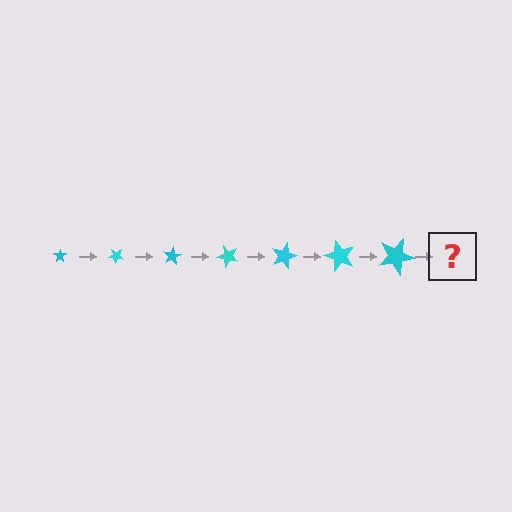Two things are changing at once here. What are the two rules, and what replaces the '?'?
The two rules are that the star grows larger each step and it rotates 40 degrees each step. The '?' should be a star, larger than the previous one and rotated 280 degrees from the start.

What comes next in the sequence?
The next element should be a star, larger than the previous one and rotated 280 degrees from the start.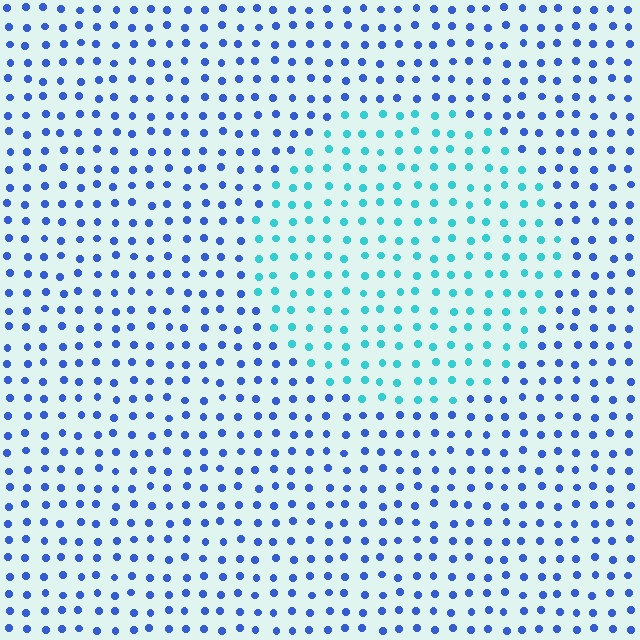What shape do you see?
I see a circle.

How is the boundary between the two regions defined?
The boundary is defined purely by a slight shift in hue (about 44 degrees). Spacing, size, and orientation are identical on both sides.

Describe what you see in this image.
The image is filled with small blue elements in a uniform arrangement. A circle-shaped region is visible where the elements are tinted to a slightly different hue, forming a subtle color boundary.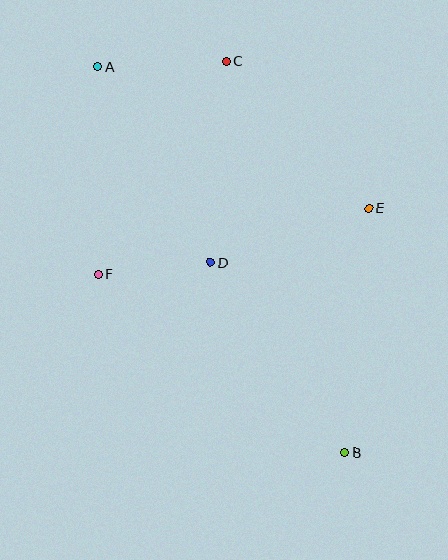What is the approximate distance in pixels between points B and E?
The distance between B and E is approximately 245 pixels.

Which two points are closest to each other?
Points D and F are closest to each other.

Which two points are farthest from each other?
Points A and B are farthest from each other.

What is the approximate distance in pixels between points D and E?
The distance between D and E is approximately 167 pixels.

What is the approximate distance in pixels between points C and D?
The distance between C and D is approximately 202 pixels.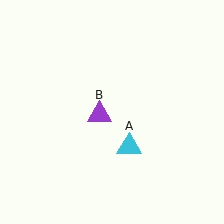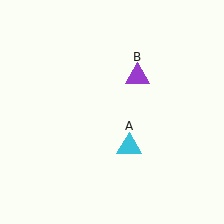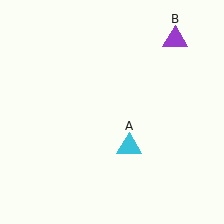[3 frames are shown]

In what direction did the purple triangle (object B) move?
The purple triangle (object B) moved up and to the right.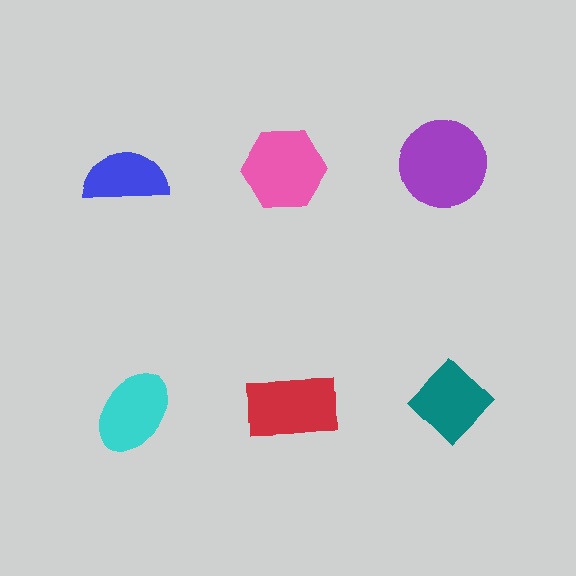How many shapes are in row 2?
3 shapes.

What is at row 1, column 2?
A pink hexagon.